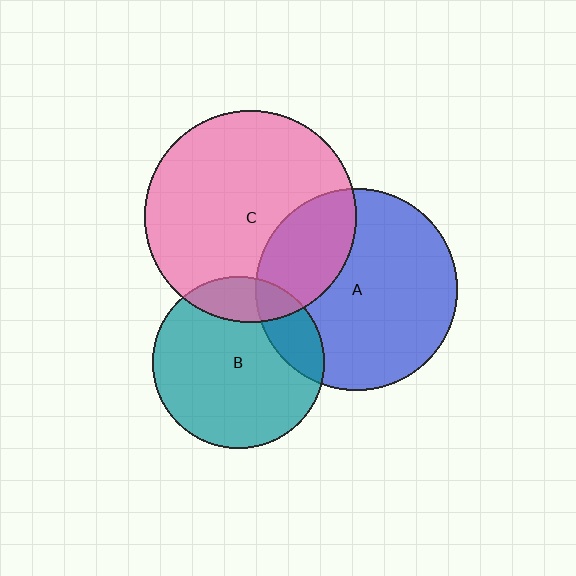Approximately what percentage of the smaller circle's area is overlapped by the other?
Approximately 20%.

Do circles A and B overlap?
Yes.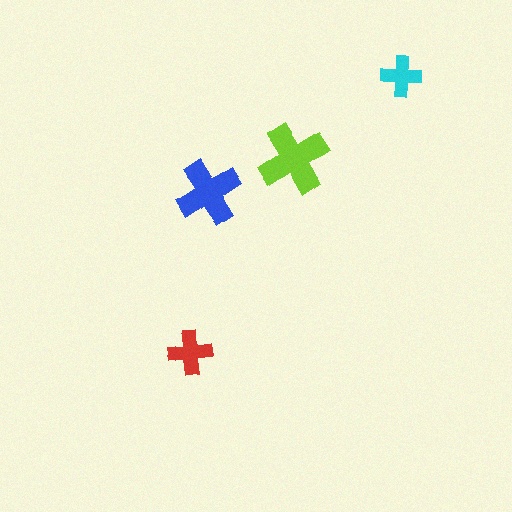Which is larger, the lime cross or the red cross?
The lime one.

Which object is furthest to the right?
The cyan cross is rightmost.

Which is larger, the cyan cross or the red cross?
The red one.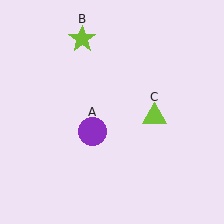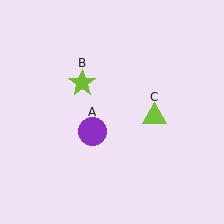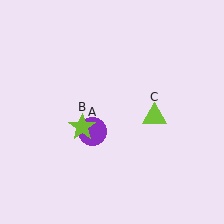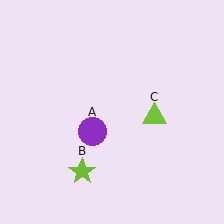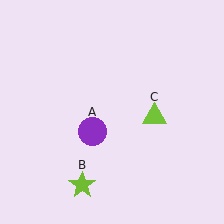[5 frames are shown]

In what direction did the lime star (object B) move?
The lime star (object B) moved down.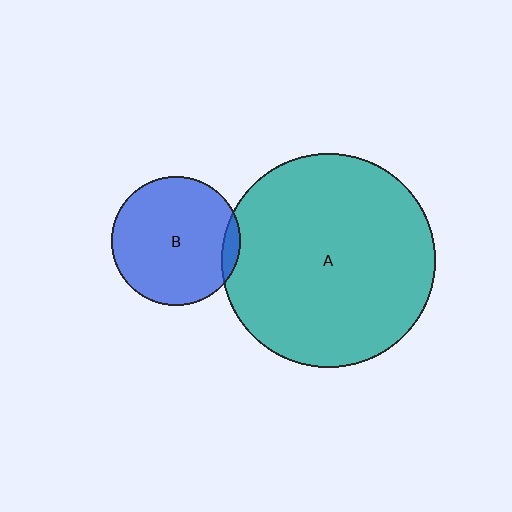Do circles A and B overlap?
Yes.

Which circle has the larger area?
Circle A (teal).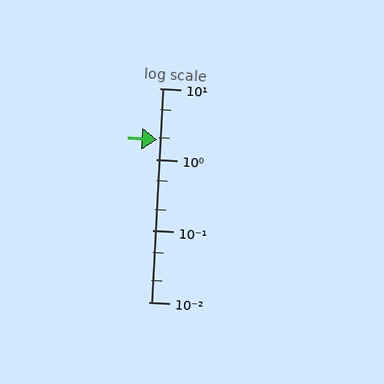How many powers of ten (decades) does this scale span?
The scale spans 3 decades, from 0.01 to 10.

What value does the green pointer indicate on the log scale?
The pointer indicates approximately 1.9.